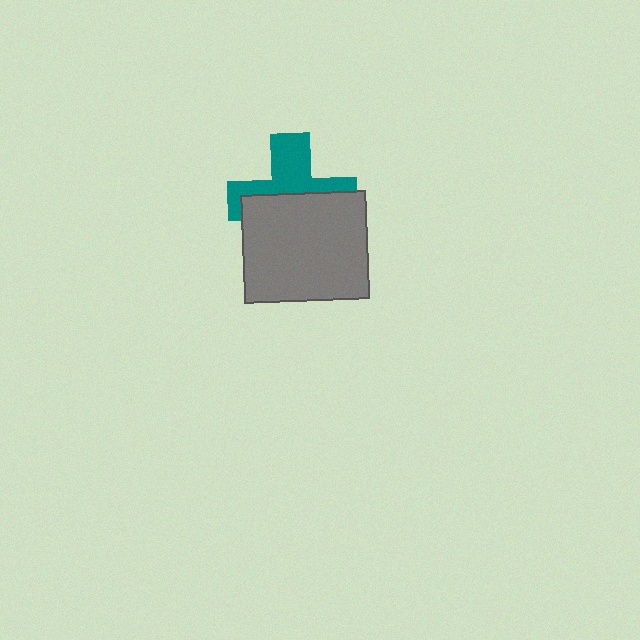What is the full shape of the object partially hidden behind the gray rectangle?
The partially hidden object is a teal cross.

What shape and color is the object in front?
The object in front is a gray rectangle.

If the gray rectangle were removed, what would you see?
You would see the complete teal cross.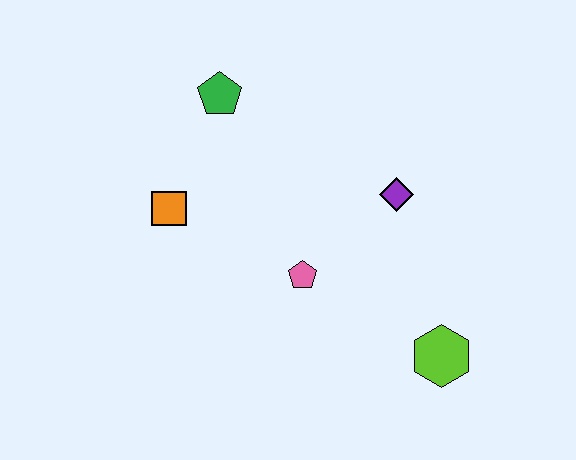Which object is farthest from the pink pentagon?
The green pentagon is farthest from the pink pentagon.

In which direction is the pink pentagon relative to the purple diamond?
The pink pentagon is to the left of the purple diamond.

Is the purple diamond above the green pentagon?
No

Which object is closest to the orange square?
The green pentagon is closest to the orange square.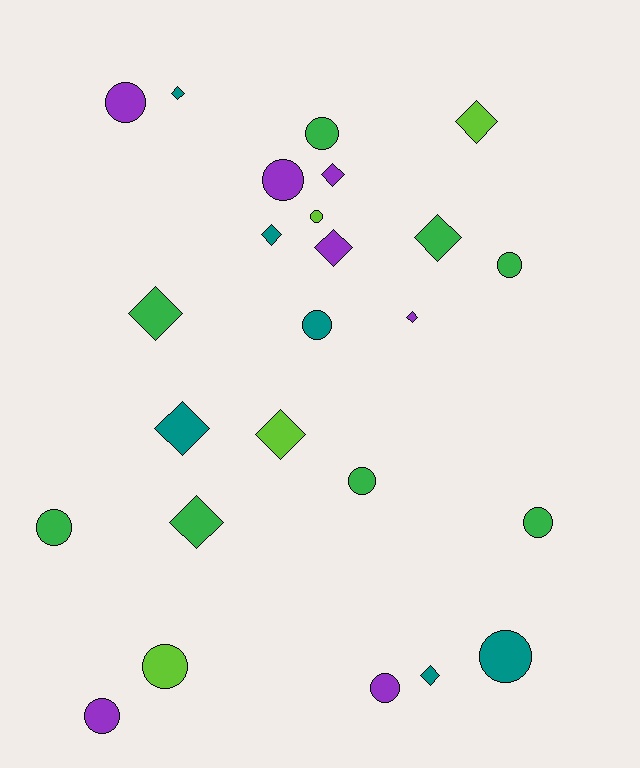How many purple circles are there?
There are 4 purple circles.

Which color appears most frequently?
Green, with 8 objects.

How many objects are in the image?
There are 25 objects.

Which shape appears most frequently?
Circle, with 13 objects.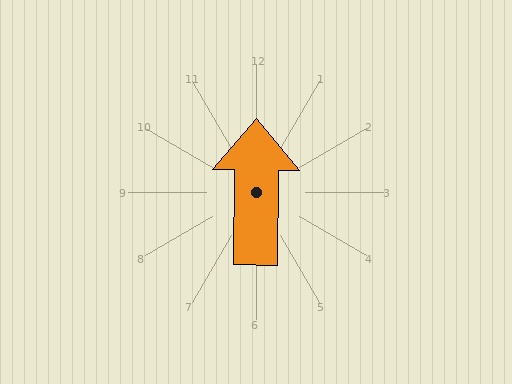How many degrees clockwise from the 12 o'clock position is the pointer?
Approximately 0 degrees.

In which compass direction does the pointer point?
North.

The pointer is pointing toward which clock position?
Roughly 12 o'clock.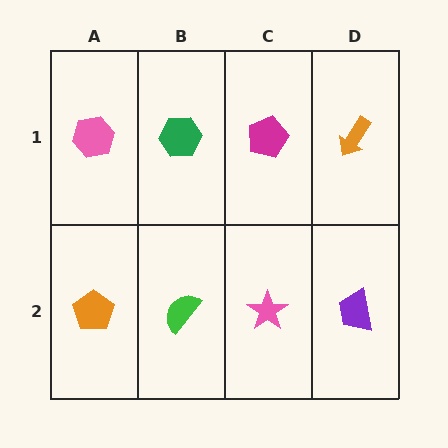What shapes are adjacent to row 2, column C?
A magenta pentagon (row 1, column C), a green semicircle (row 2, column B), a purple trapezoid (row 2, column D).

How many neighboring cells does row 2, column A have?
2.